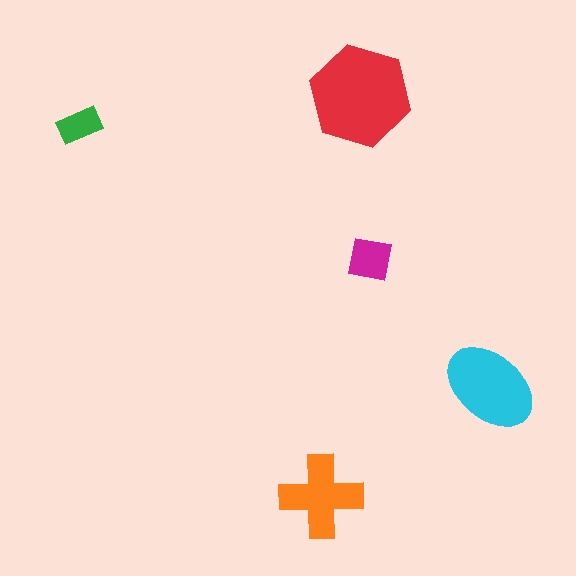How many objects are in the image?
There are 5 objects in the image.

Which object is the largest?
The red hexagon.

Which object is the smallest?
The green rectangle.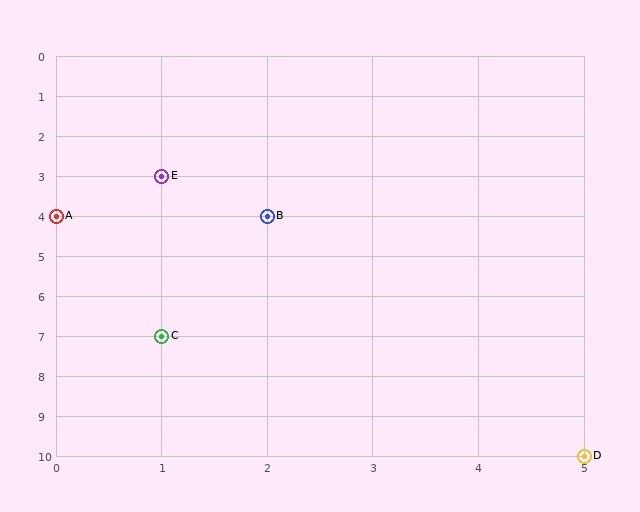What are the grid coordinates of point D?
Point D is at grid coordinates (5, 10).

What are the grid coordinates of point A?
Point A is at grid coordinates (0, 4).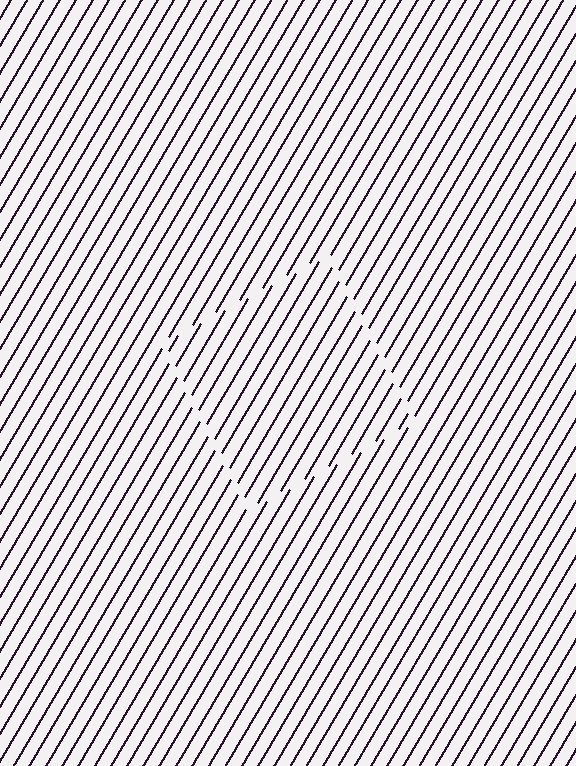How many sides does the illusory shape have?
4 sides — the line-ends trace a square.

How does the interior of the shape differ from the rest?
The interior of the shape contains the same grating, shifted by half a period — the contour is defined by the phase discontinuity where line-ends from the inner and outer gratings abut.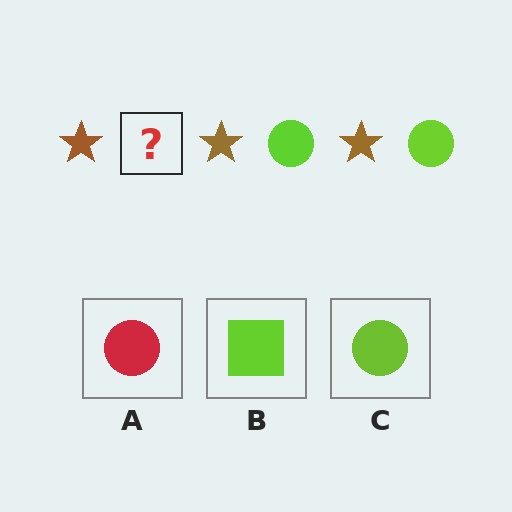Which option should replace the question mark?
Option C.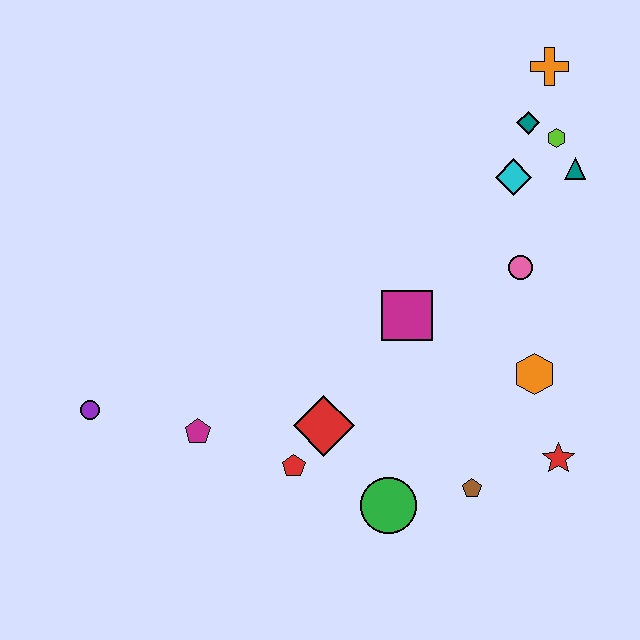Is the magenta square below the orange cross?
Yes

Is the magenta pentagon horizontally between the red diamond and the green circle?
No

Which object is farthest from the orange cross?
The purple circle is farthest from the orange cross.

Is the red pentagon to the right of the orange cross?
No